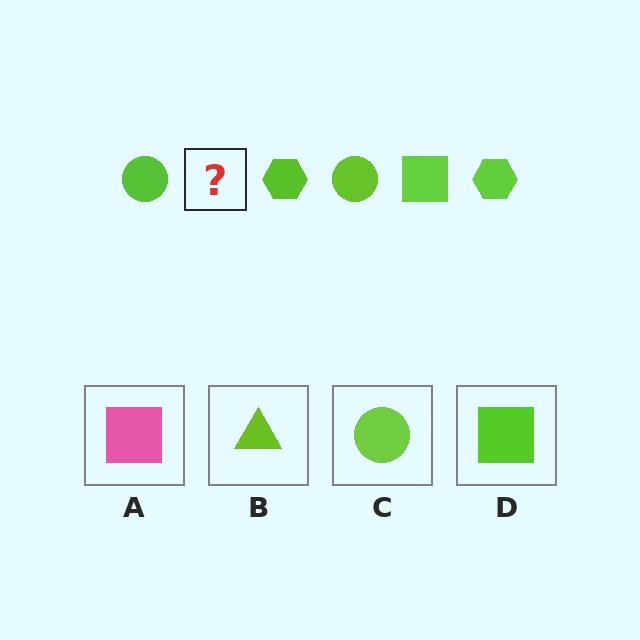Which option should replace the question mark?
Option D.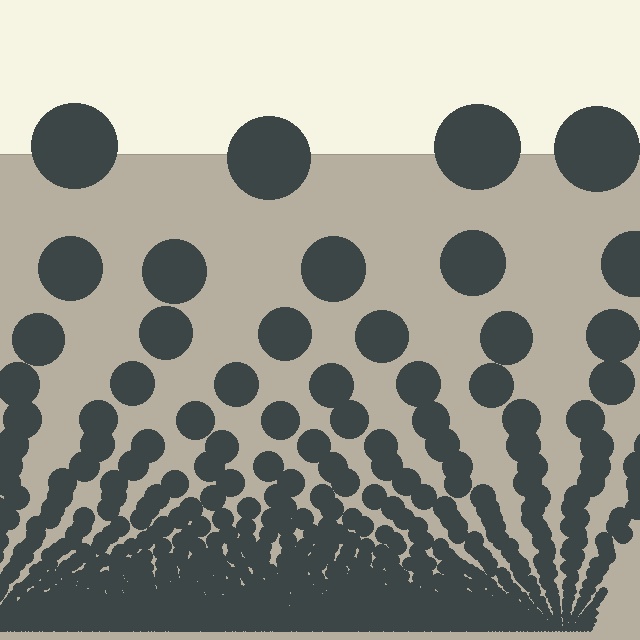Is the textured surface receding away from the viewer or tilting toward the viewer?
The surface appears to tilt toward the viewer. Texture elements get larger and sparser toward the top.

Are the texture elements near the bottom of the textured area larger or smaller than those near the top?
Smaller. The gradient is inverted — elements near the bottom are smaller and denser.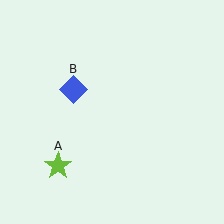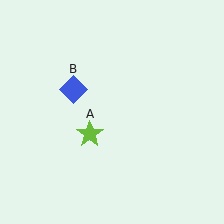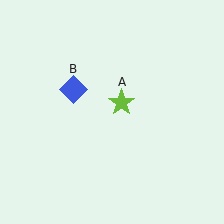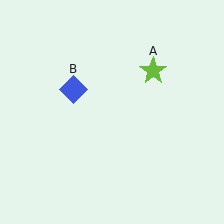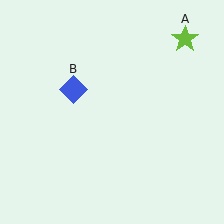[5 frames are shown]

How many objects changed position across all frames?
1 object changed position: lime star (object A).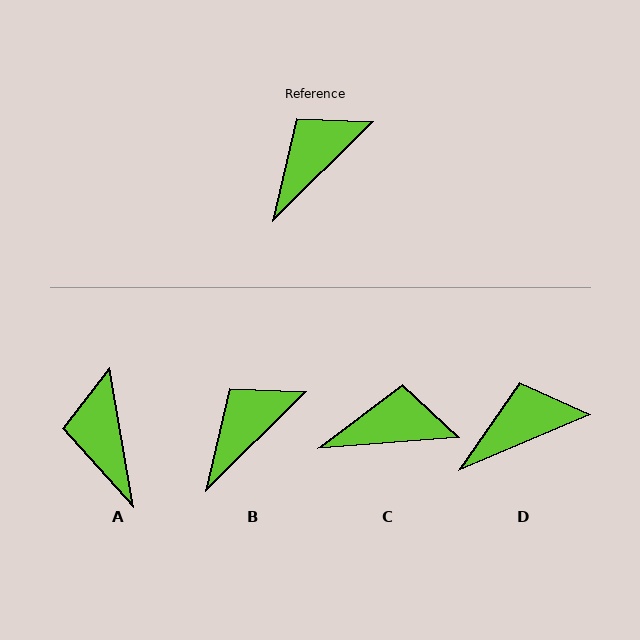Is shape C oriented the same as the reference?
No, it is off by about 40 degrees.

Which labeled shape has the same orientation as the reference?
B.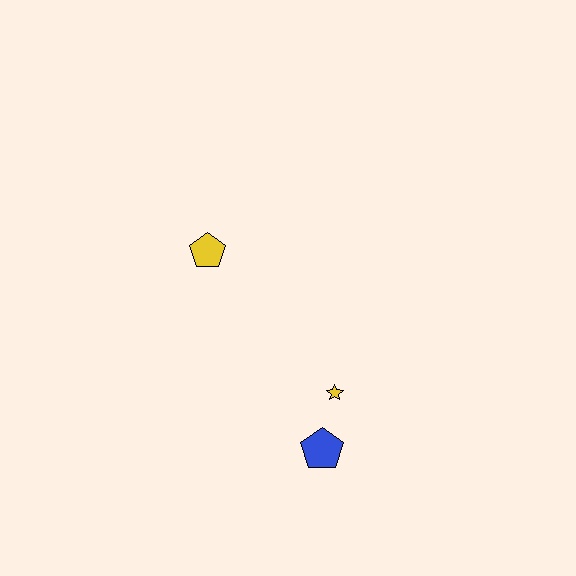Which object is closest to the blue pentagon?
The yellow star is closest to the blue pentagon.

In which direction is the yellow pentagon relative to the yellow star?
The yellow pentagon is above the yellow star.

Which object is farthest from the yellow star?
The yellow pentagon is farthest from the yellow star.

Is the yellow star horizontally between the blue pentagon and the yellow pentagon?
No